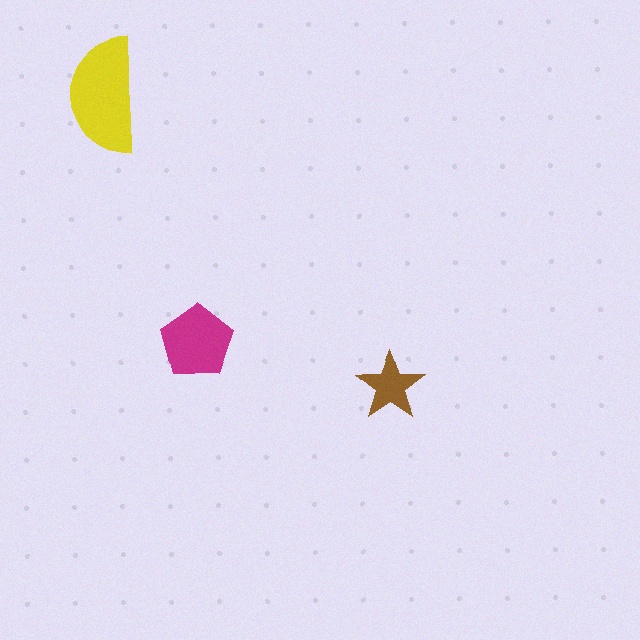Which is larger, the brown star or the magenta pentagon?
The magenta pentagon.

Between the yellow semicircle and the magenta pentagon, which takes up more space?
The yellow semicircle.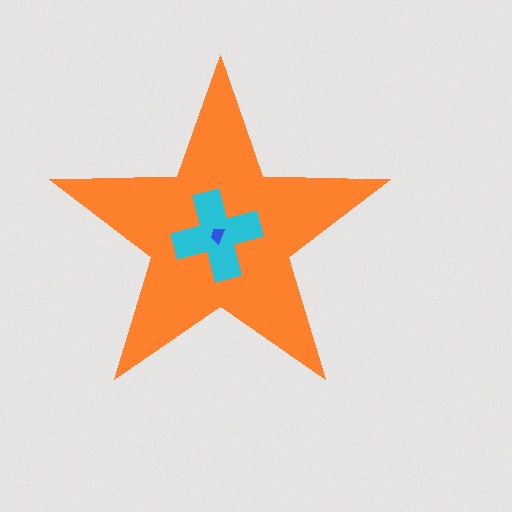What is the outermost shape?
The orange star.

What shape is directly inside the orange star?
The cyan cross.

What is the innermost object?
The blue trapezoid.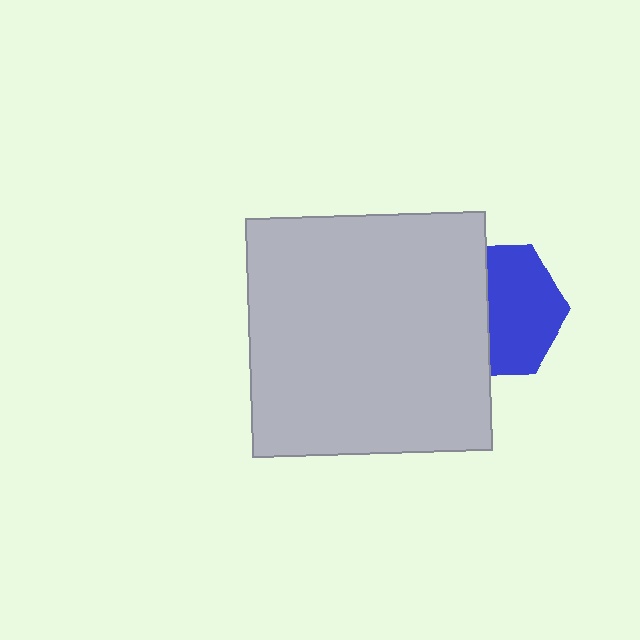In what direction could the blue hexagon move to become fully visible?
The blue hexagon could move right. That would shift it out from behind the light gray square entirely.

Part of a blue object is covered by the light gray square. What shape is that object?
It is a hexagon.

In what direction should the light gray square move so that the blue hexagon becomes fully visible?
The light gray square should move left. That is the shortest direction to clear the overlap and leave the blue hexagon fully visible.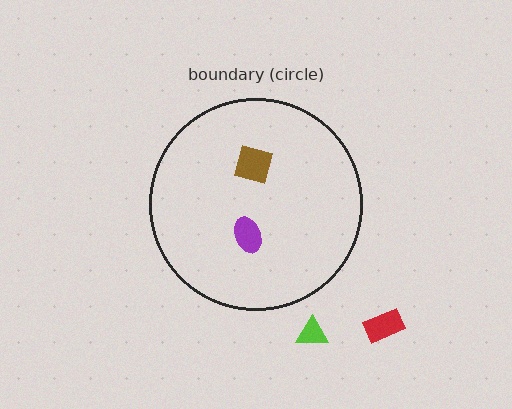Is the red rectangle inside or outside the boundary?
Outside.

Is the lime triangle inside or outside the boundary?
Outside.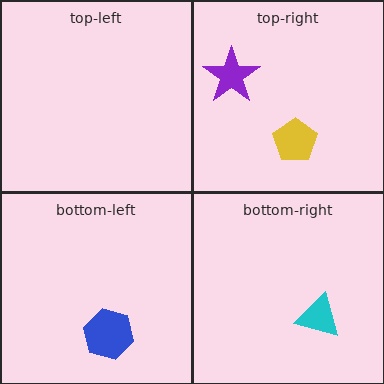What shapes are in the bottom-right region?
The cyan triangle.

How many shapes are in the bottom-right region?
1.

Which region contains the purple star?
The top-right region.